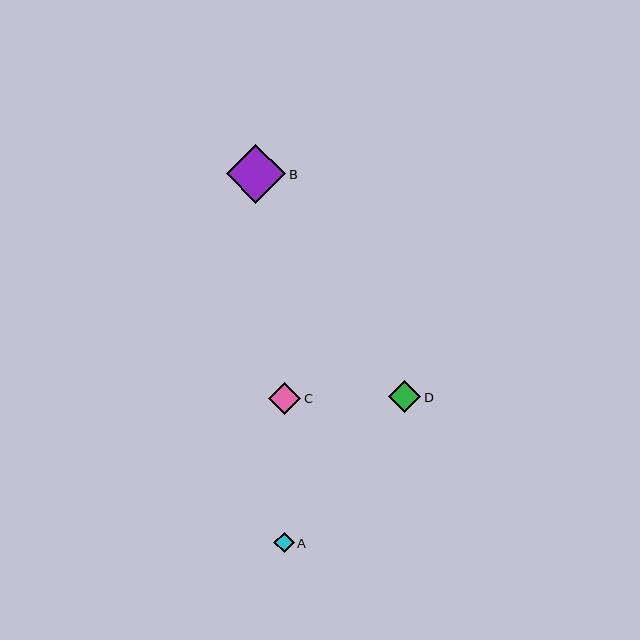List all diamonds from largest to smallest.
From largest to smallest: B, C, D, A.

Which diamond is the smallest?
Diamond A is the smallest with a size of approximately 20 pixels.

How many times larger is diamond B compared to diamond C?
Diamond B is approximately 1.9 times the size of diamond C.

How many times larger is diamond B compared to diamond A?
Diamond B is approximately 2.9 times the size of diamond A.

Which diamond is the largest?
Diamond B is the largest with a size of approximately 59 pixels.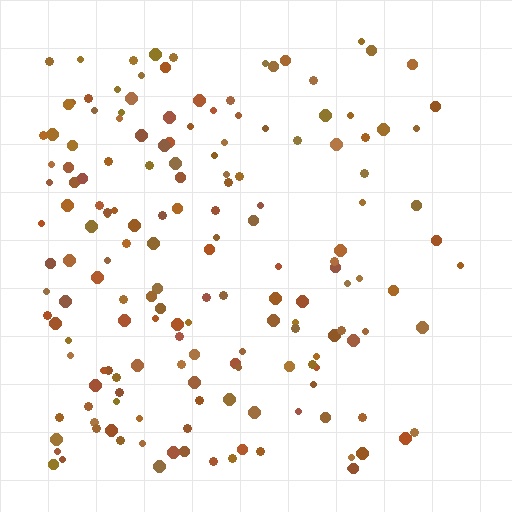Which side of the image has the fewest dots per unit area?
The right.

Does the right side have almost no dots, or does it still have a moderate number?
Still a moderate number, just noticeably fewer than the left.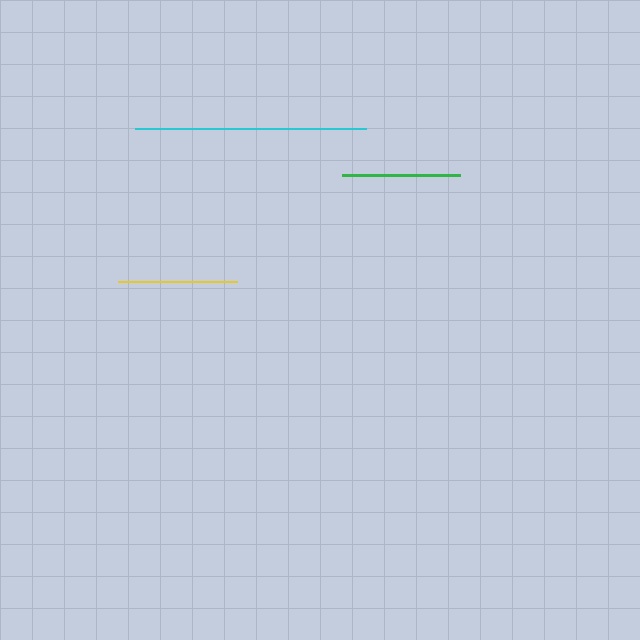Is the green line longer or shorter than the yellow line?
The yellow line is longer than the green line.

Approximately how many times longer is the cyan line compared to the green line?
The cyan line is approximately 2.0 times the length of the green line.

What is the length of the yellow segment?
The yellow segment is approximately 119 pixels long.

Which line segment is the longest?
The cyan line is the longest at approximately 232 pixels.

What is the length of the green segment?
The green segment is approximately 118 pixels long.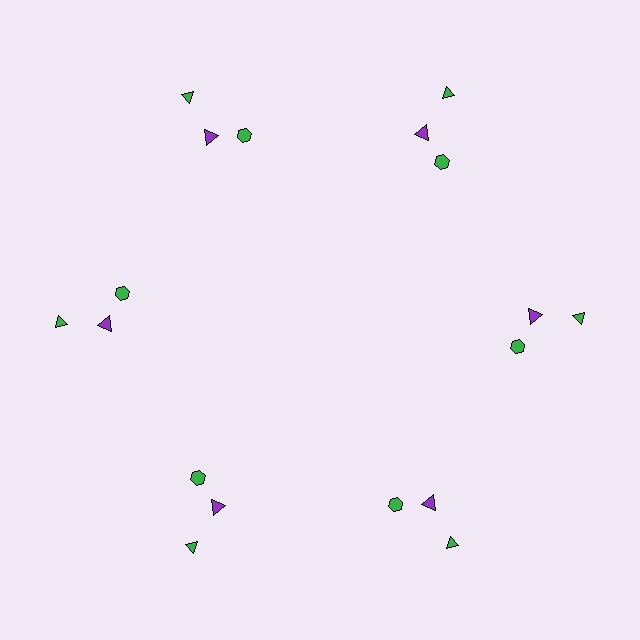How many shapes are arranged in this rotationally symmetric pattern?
There are 18 shapes, arranged in 6 groups of 3.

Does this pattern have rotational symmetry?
Yes, this pattern has 6-fold rotational symmetry. It looks the same after rotating 60 degrees around the center.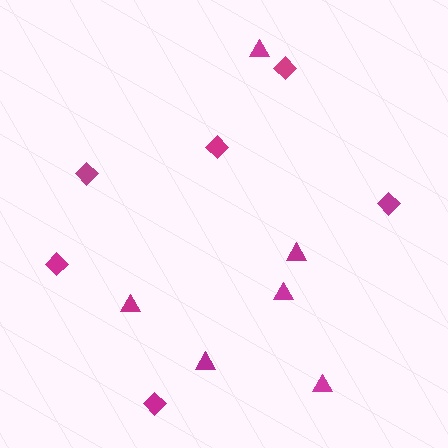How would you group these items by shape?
There are 2 groups: one group of triangles (6) and one group of diamonds (6).